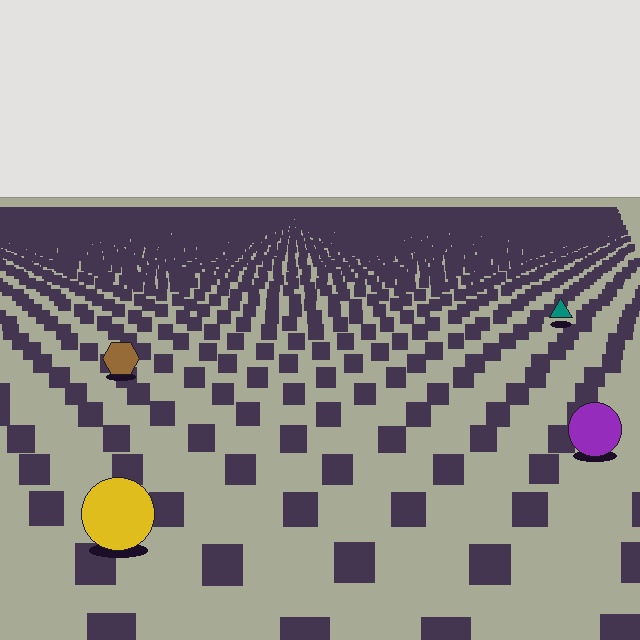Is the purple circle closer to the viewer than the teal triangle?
Yes. The purple circle is closer — you can tell from the texture gradient: the ground texture is coarser near it.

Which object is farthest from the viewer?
The teal triangle is farthest from the viewer. It appears smaller and the ground texture around it is denser.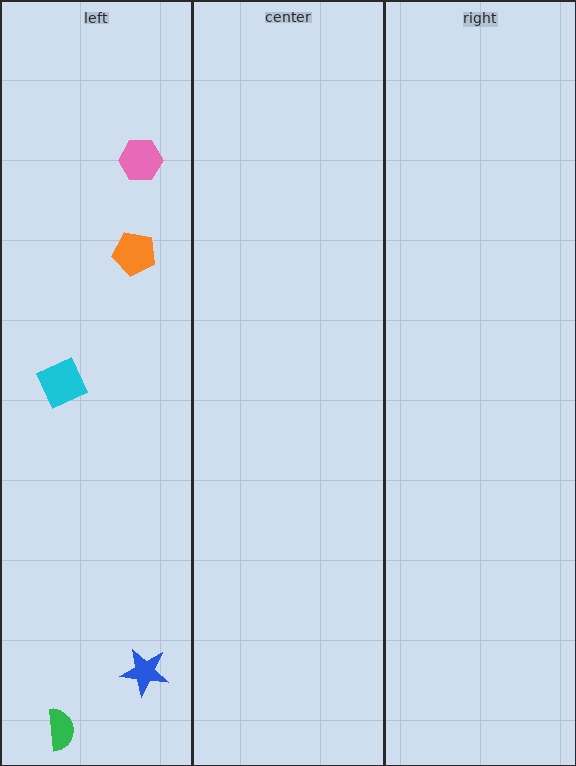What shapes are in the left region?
The pink hexagon, the orange pentagon, the green semicircle, the cyan diamond, the blue star.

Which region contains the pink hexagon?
The left region.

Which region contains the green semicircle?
The left region.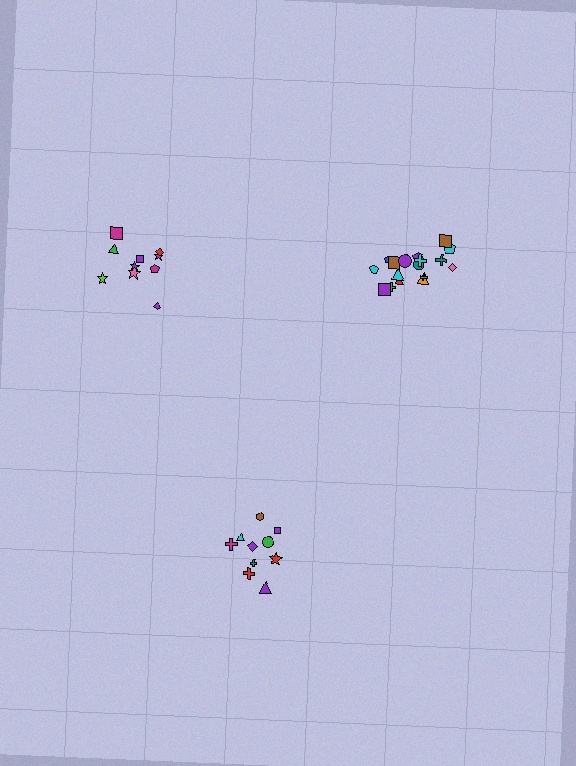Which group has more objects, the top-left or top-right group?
The top-right group.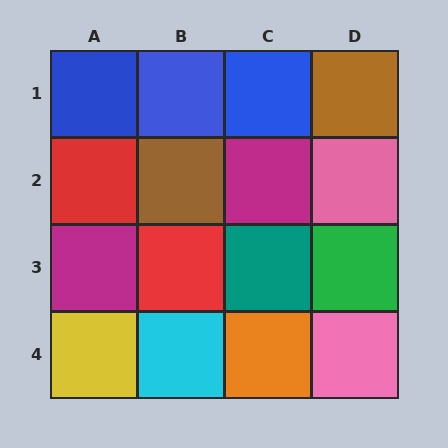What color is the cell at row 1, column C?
Blue.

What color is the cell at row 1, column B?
Blue.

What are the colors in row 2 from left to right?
Red, brown, magenta, pink.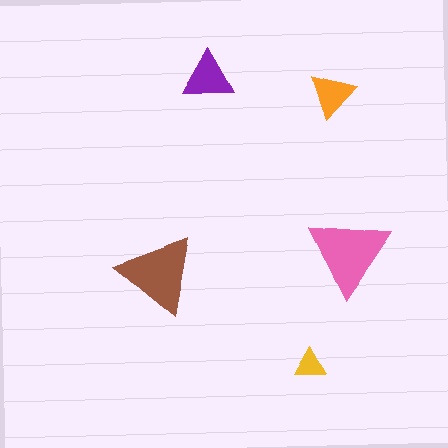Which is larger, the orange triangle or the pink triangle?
The pink one.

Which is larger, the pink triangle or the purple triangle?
The pink one.